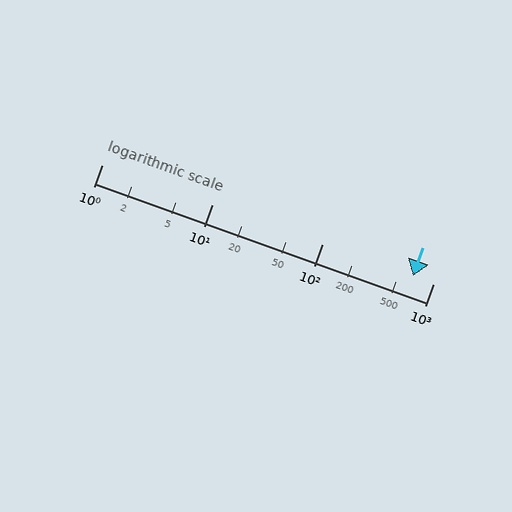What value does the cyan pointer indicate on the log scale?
The pointer indicates approximately 660.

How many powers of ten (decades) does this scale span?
The scale spans 3 decades, from 1 to 1000.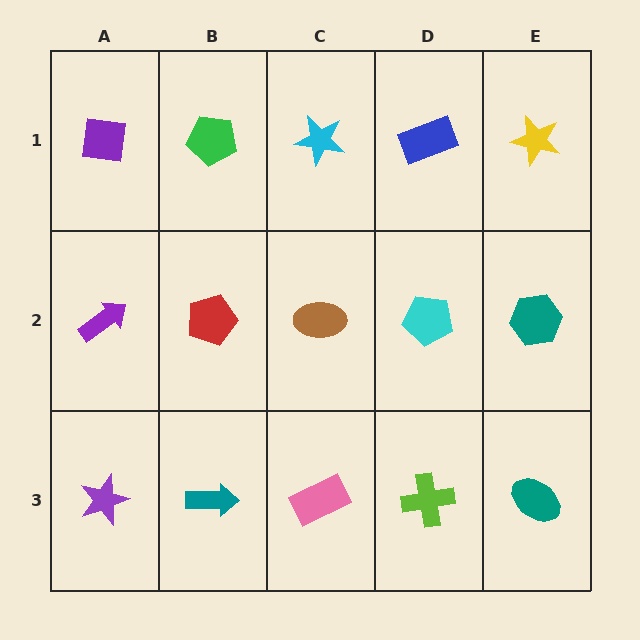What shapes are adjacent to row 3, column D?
A cyan pentagon (row 2, column D), a pink rectangle (row 3, column C), a teal ellipse (row 3, column E).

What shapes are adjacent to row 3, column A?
A purple arrow (row 2, column A), a teal arrow (row 3, column B).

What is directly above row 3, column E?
A teal hexagon.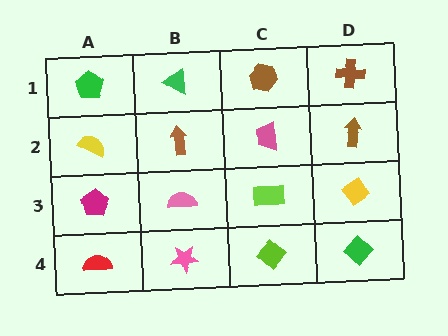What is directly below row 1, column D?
A brown arrow.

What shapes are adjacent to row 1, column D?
A brown arrow (row 2, column D), a brown hexagon (row 1, column C).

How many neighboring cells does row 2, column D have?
3.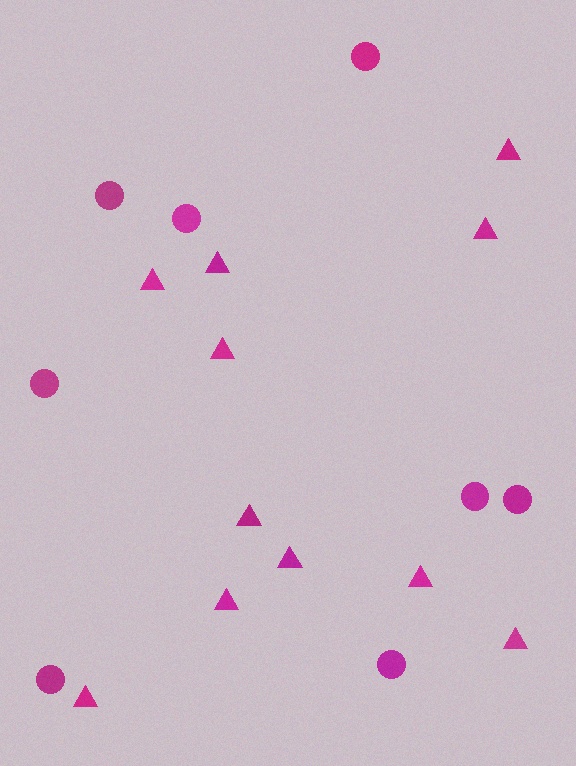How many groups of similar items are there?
There are 2 groups: one group of triangles (11) and one group of circles (8).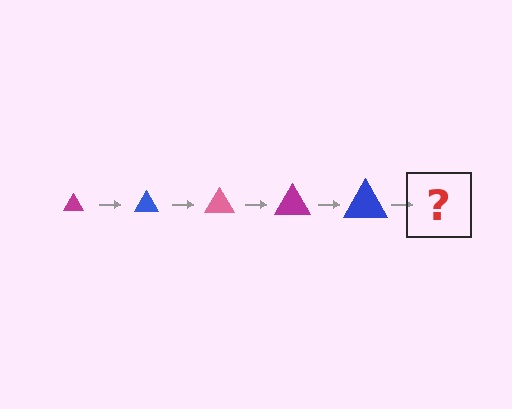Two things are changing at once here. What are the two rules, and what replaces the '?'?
The two rules are that the triangle grows larger each step and the color cycles through magenta, blue, and pink. The '?' should be a pink triangle, larger than the previous one.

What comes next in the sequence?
The next element should be a pink triangle, larger than the previous one.